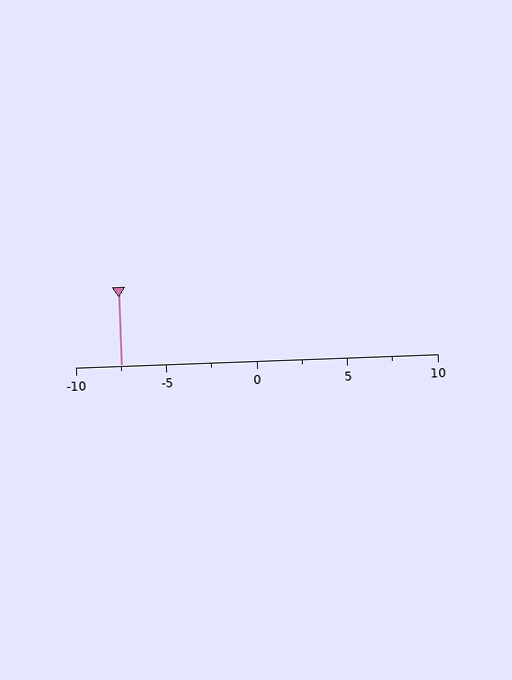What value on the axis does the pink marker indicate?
The marker indicates approximately -7.5.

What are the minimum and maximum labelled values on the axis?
The axis runs from -10 to 10.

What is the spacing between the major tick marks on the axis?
The major ticks are spaced 5 apart.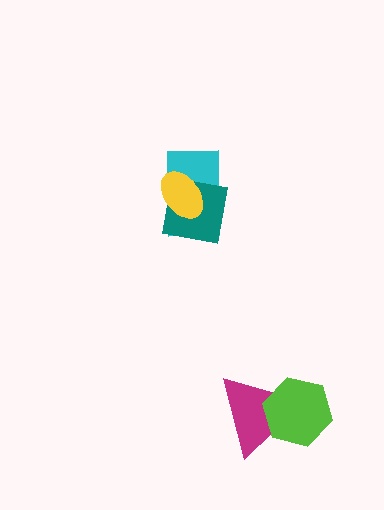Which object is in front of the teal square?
The yellow ellipse is in front of the teal square.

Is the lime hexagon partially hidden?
No, no other shape covers it.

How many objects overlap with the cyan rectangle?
2 objects overlap with the cyan rectangle.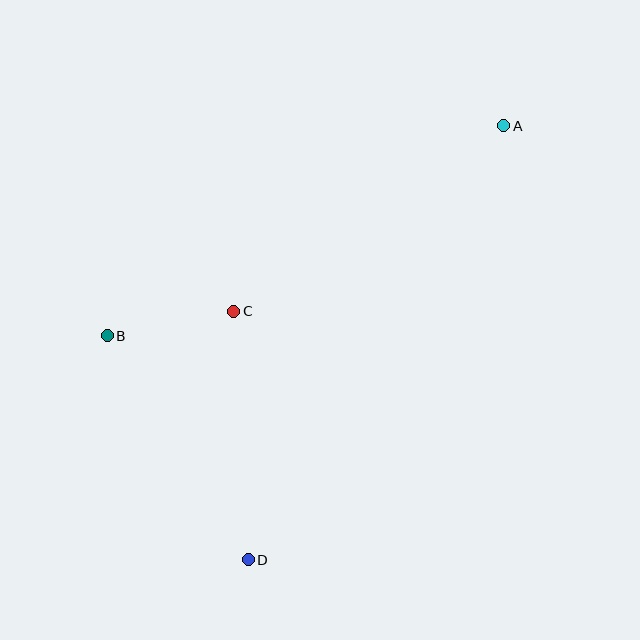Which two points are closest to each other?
Points B and C are closest to each other.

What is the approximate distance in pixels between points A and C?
The distance between A and C is approximately 327 pixels.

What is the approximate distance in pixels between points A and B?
The distance between A and B is approximately 449 pixels.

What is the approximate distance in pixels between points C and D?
The distance between C and D is approximately 249 pixels.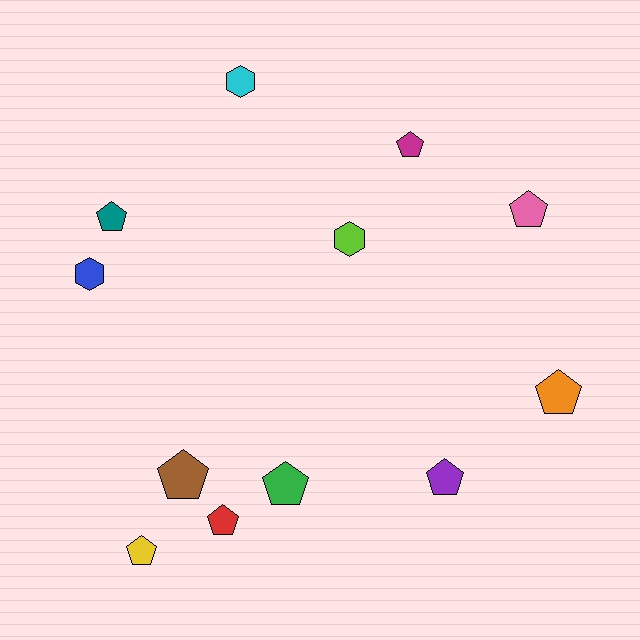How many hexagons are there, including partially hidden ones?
There are 3 hexagons.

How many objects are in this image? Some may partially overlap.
There are 12 objects.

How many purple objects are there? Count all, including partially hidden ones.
There is 1 purple object.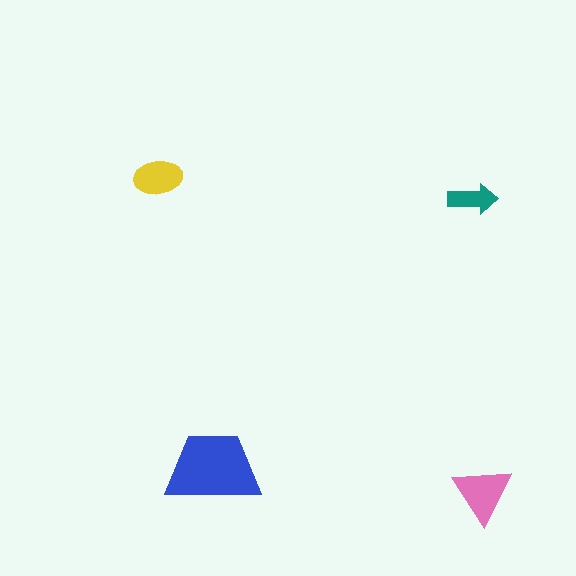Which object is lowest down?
The pink triangle is bottommost.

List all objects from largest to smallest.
The blue trapezoid, the pink triangle, the yellow ellipse, the teal arrow.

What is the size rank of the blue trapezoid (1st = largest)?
1st.